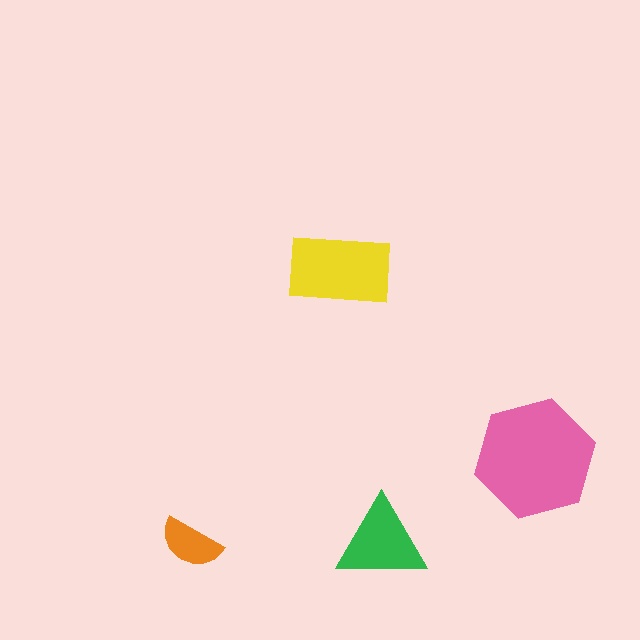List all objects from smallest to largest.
The orange semicircle, the green triangle, the yellow rectangle, the pink hexagon.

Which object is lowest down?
The orange semicircle is bottommost.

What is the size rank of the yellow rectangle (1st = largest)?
2nd.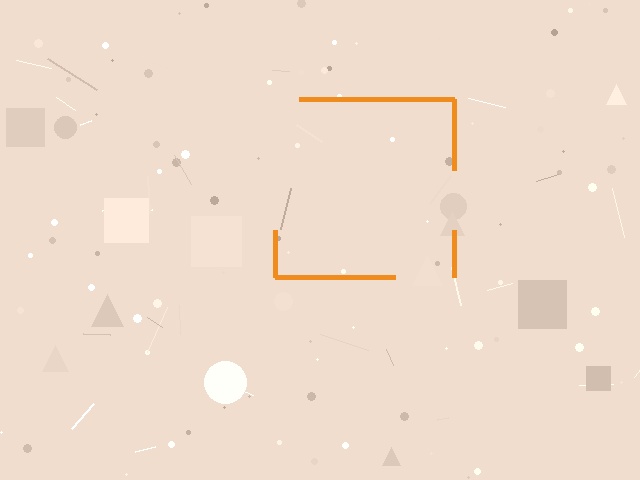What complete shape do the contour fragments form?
The contour fragments form a square.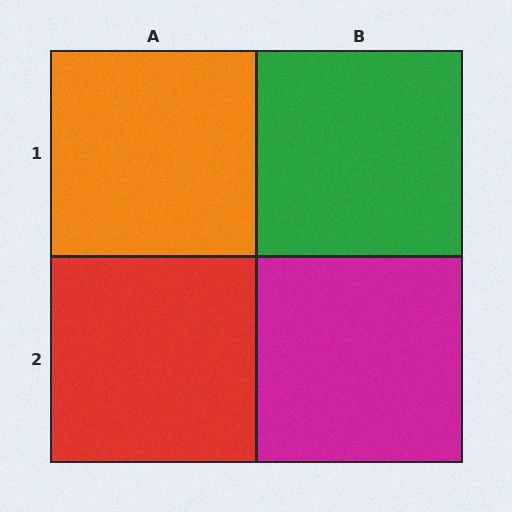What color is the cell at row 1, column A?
Orange.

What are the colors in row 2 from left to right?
Red, magenta.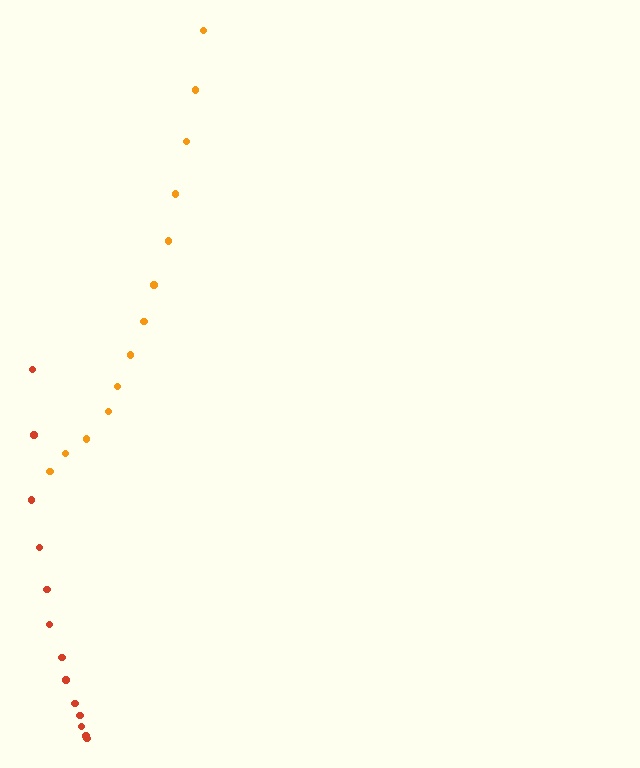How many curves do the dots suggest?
There are 2 distinct paths.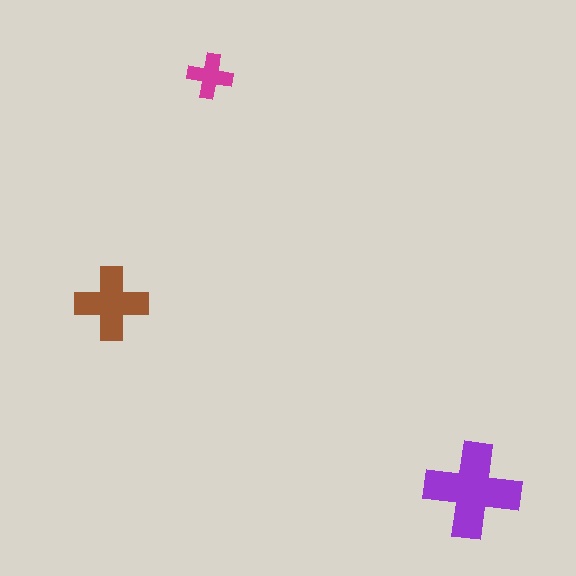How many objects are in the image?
There are 3 objects in the image.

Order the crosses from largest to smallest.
the purple one, the brown one, the magenta one.